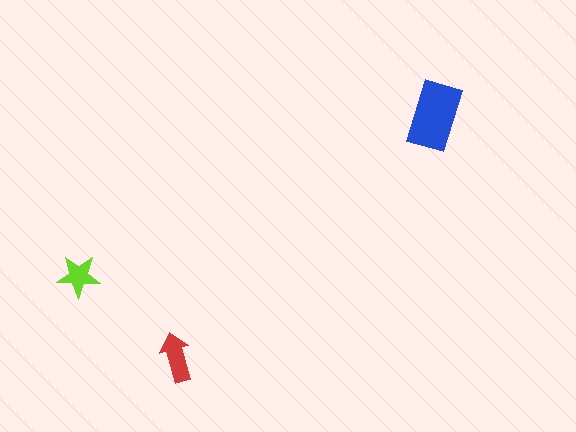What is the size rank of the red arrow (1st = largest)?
2nd.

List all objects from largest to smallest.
The blue rectangle, the red arrow, the lime star.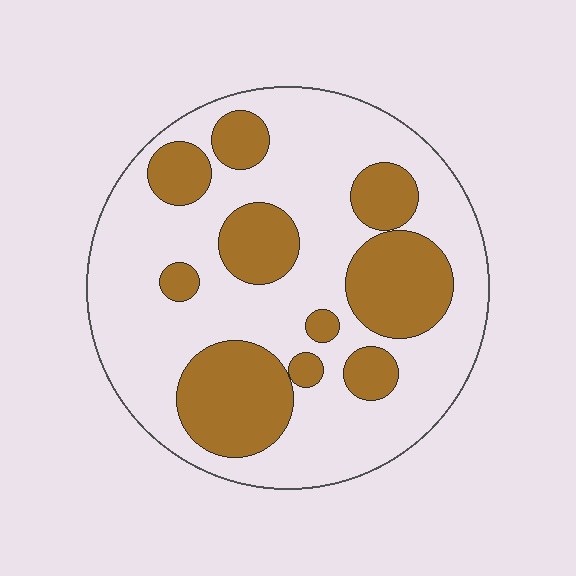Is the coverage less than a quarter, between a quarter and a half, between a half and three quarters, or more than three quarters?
Between a quarter and a half.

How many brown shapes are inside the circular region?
10.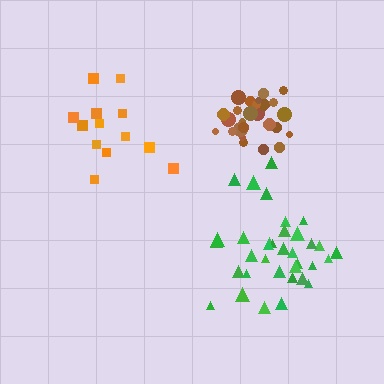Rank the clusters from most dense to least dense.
brown, green, orange.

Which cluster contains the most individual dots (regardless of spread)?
Green (35).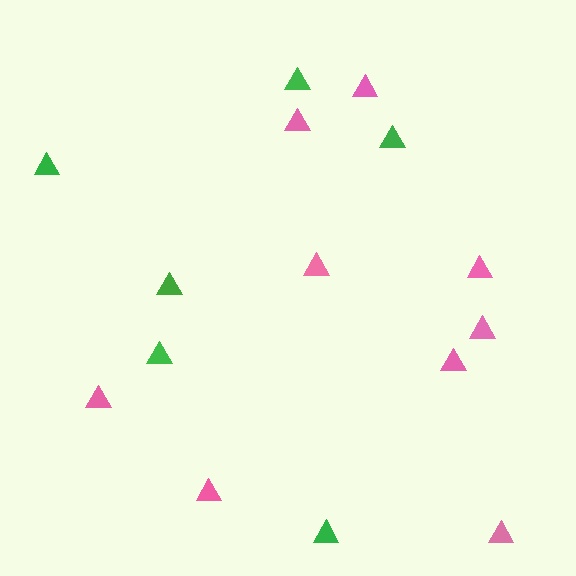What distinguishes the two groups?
There are 2 groups: one group of pink triangles (9) and one group of green triangles (6).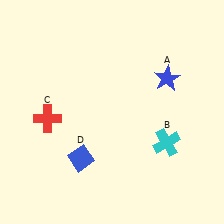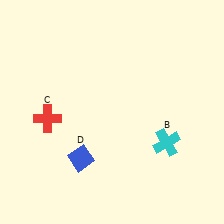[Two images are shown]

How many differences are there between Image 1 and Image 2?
There is 1 difference between the two images.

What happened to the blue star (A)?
The blue star (A) was removed in Image 2. It was in the top-right area of Image 1.